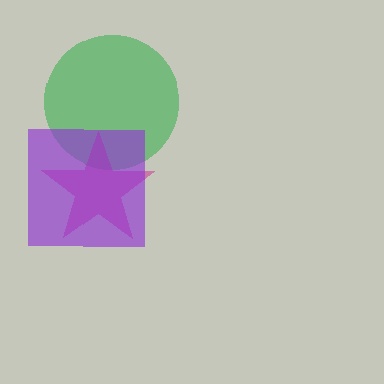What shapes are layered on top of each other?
The layered shapes are: a green circle, a magenta star, a purple square.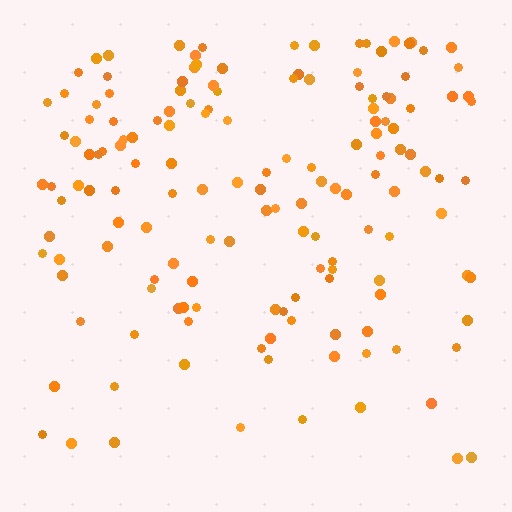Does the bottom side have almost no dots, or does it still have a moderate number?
Still a moderate number, just noticeably fewer than the top.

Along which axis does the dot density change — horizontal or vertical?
Vertical.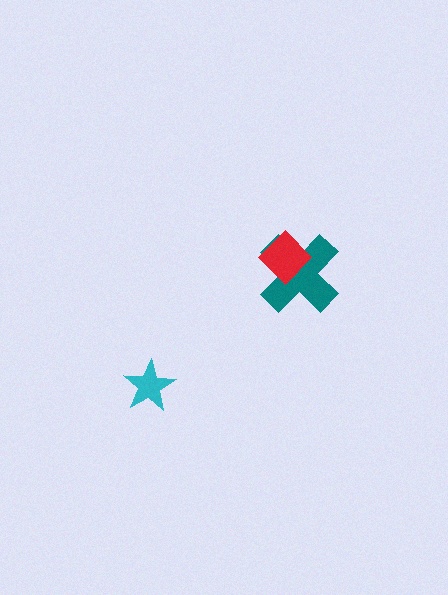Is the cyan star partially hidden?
No, no other shape covers it.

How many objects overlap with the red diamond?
1 object overlaps with the red diamond.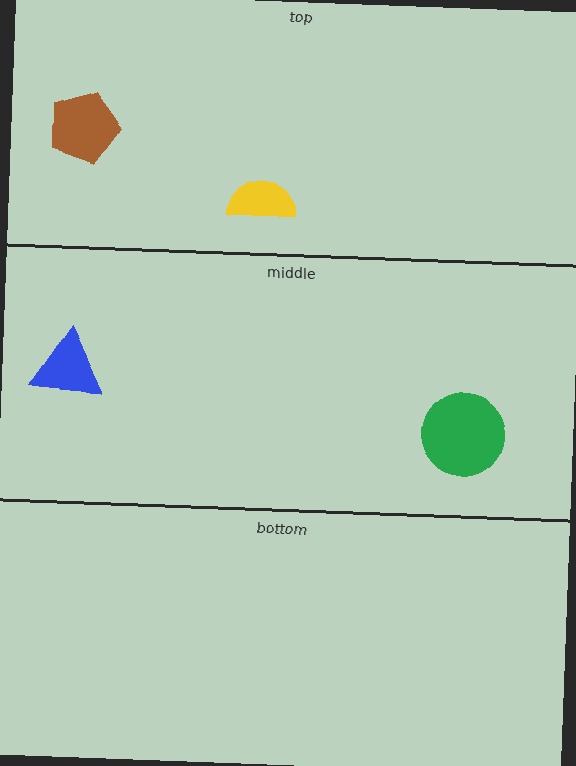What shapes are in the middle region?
The green circle, the blue triangle.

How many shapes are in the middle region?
2.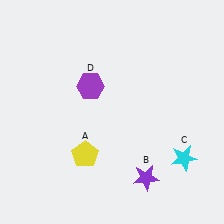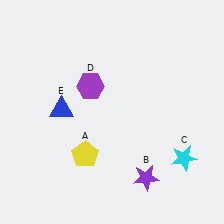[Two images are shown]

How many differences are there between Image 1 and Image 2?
There is 1 difference between the two images.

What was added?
A blue triangle (E) was added in Image 2.